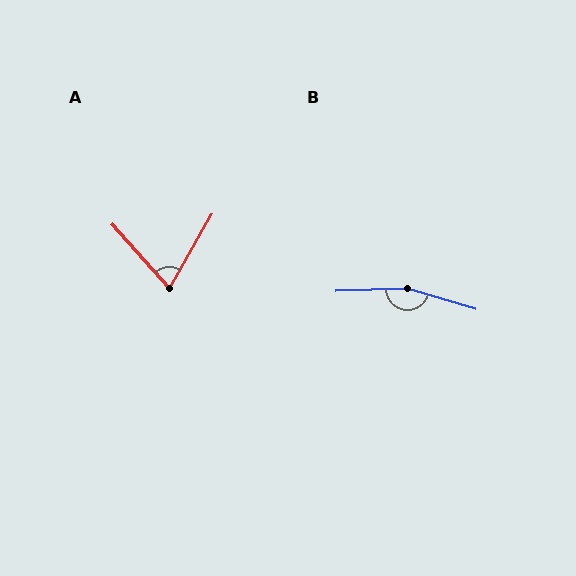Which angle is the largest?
B, at approximately 161 degrees.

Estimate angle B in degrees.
Approximately 161 degrees.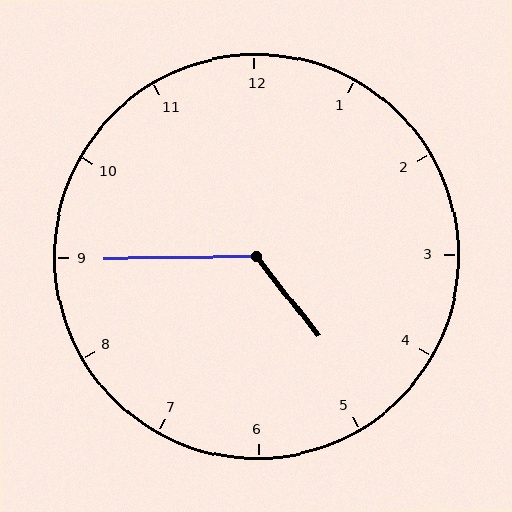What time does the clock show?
4:45.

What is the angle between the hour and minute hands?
Approximately 128 degrees.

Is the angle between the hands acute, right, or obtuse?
It is obtuse.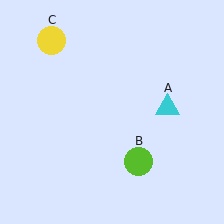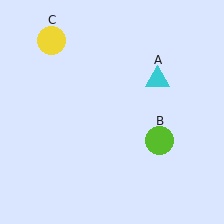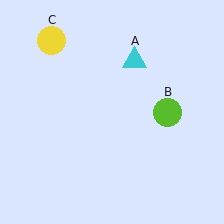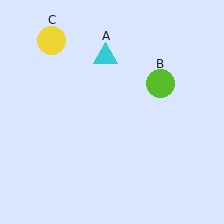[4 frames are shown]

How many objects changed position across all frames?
2 objects changed position: cyan triangle (object A), lime circle (object B).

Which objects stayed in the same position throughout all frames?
Yellow circle (object C) remained stationary.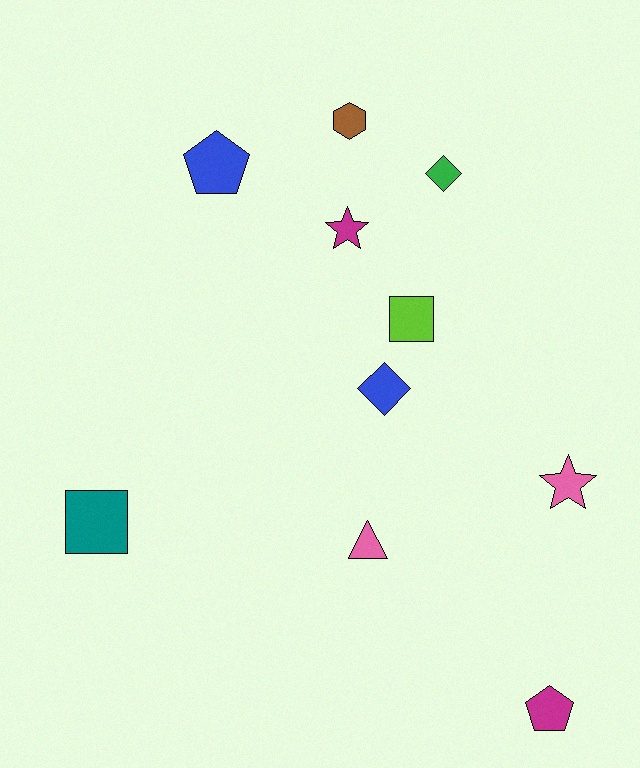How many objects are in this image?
There are 10 objects.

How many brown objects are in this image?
There is 1 brown object.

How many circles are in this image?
There are no circles.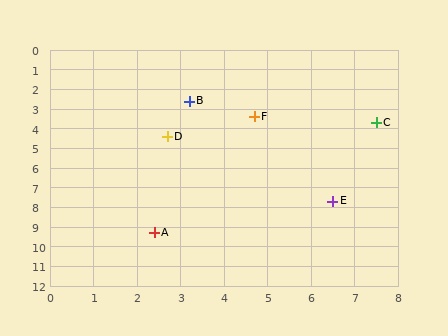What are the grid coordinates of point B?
Point B is at approximately (3.2, 2.6).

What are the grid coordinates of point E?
Point E is at approximately (6.5, 7.7).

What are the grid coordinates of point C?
Point C is at approximately (7.5, 3.7).